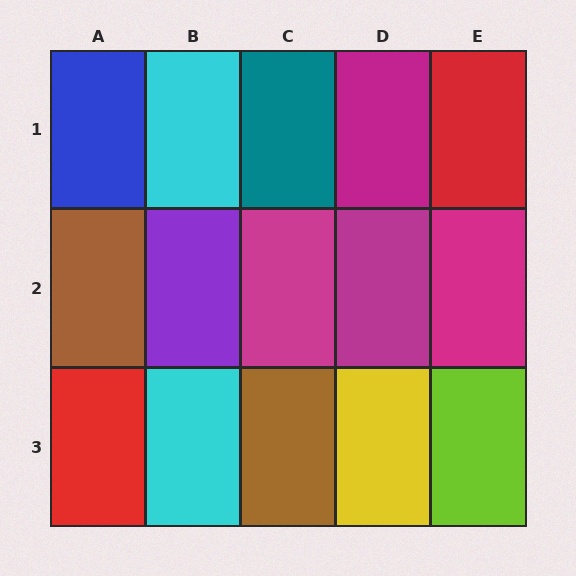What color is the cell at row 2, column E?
Magenta.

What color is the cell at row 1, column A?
Blue.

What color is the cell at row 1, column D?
Magenta.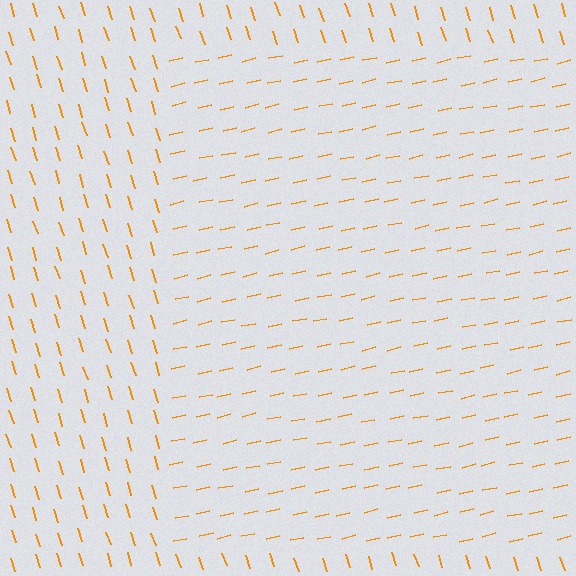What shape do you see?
I see a rectangle.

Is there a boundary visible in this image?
Yes, there is a texture boundary formed by a change in line orientation.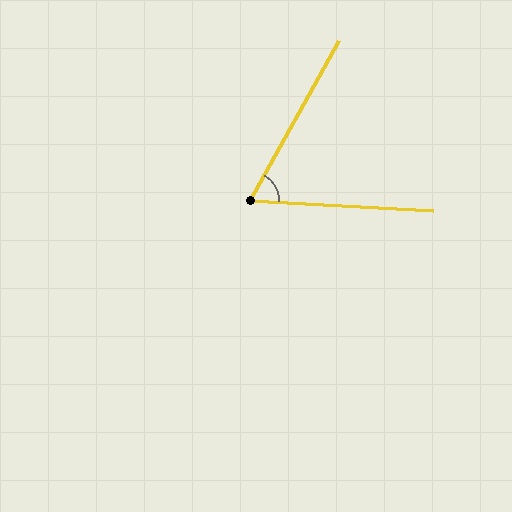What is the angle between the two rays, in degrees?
Approximately 64 degrees.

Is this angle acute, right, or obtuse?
It is acute.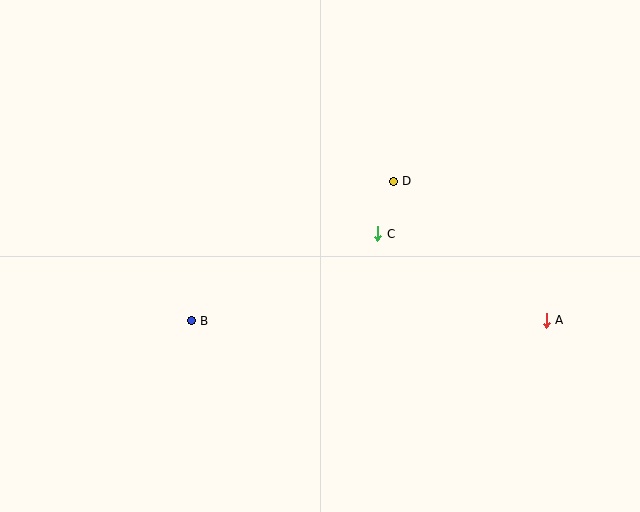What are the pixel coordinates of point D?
Point D is at (393, 181).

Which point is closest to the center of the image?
Point C at (378, 234) is closest to the center.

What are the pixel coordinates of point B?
Point B is at (191, 321).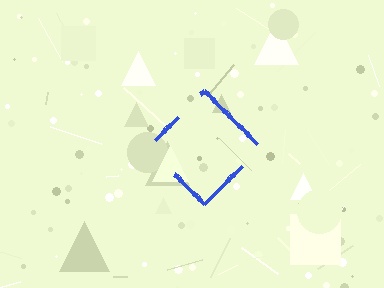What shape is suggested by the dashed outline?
The dashed outline suggests a diamond.